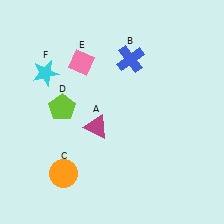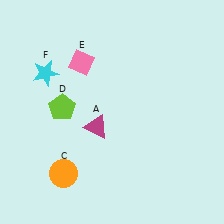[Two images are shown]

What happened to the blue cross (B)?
The blue cross (B) was removed in Image 2. It was in the top-right area of Image 1.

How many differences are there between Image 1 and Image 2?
There is 1 difference between the two images.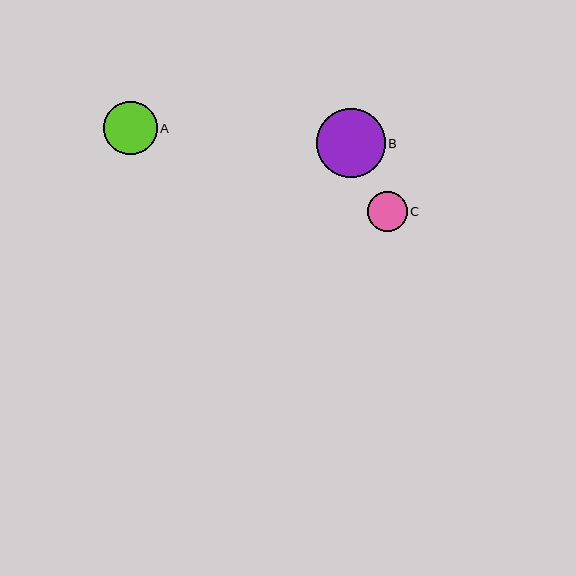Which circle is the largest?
Circle B is the largest with a size of approximately 68 pixels.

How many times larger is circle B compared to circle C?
Circle B is approximately 1.7 times the size of circle C.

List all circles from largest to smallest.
From largest to smallest: B, A, C.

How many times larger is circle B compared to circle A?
Circle B is approximately 1.3 times the size of circle A.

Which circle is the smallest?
Circle C is the smallest with a size of approximately 40 pixels.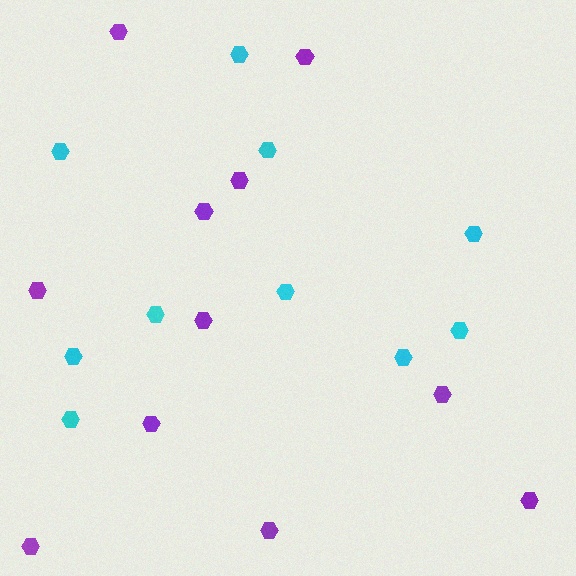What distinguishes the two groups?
There are 2 groups: one group of cyan hexagons (10) and one group of purple hexagons (11).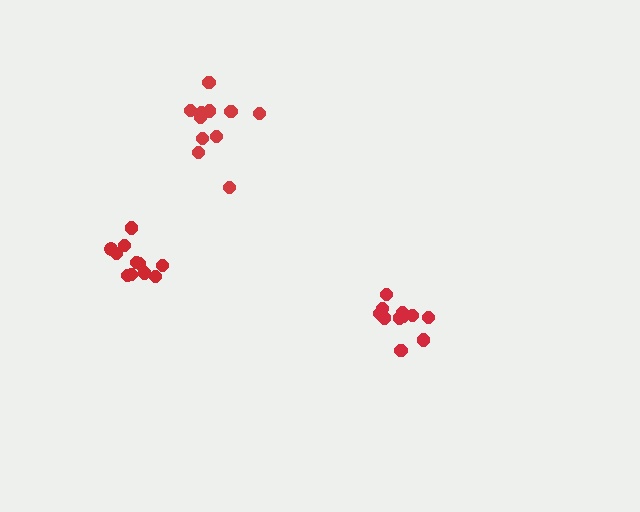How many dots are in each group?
Group 1: 11 dots, Group 2: 11 dots, Group 3: 11 dots (33 total).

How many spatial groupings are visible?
There are 3 spatial groupings.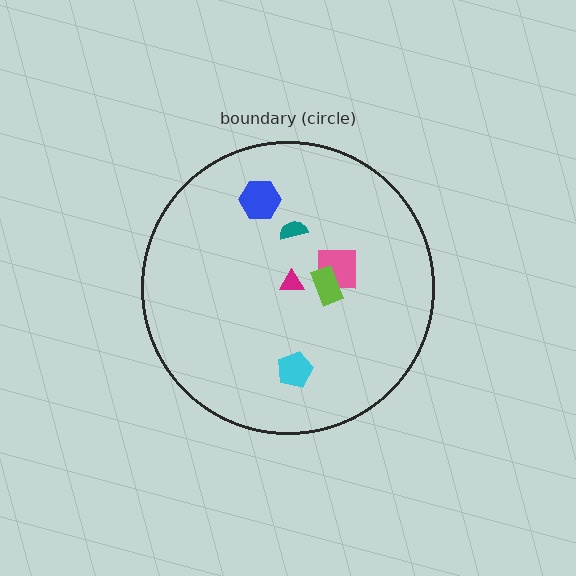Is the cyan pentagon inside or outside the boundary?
Inside.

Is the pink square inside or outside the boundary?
Inside.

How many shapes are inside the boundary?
6 inside, 0 outside.